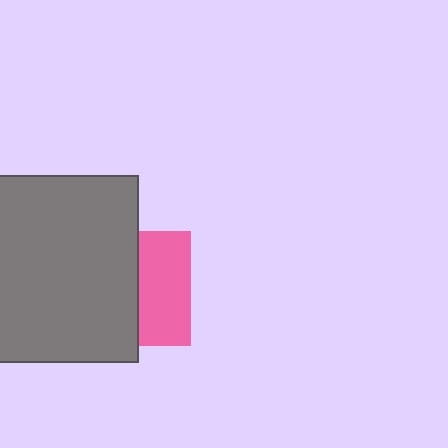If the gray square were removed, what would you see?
You would see the complete pink square.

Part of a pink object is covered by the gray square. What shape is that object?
It is a square.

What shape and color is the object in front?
The object in front is a gray square.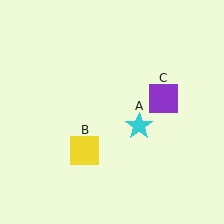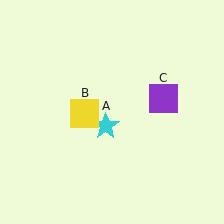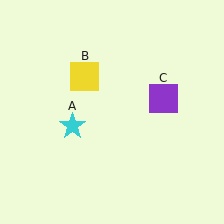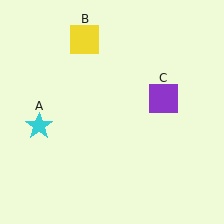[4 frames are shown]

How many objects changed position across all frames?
2 objects changed position: cyan star (object A), yellow square (object B).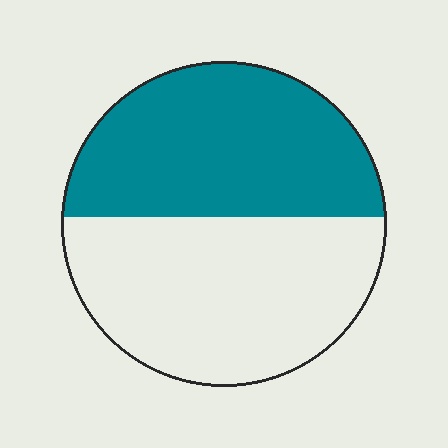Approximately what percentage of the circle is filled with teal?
Approximately 45%.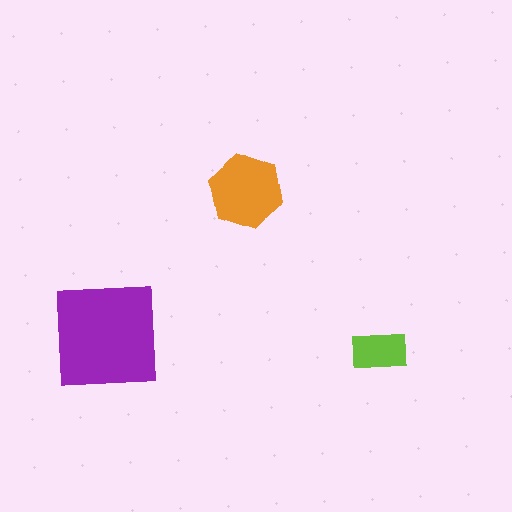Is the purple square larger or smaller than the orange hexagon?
Larger.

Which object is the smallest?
The lime rectangle.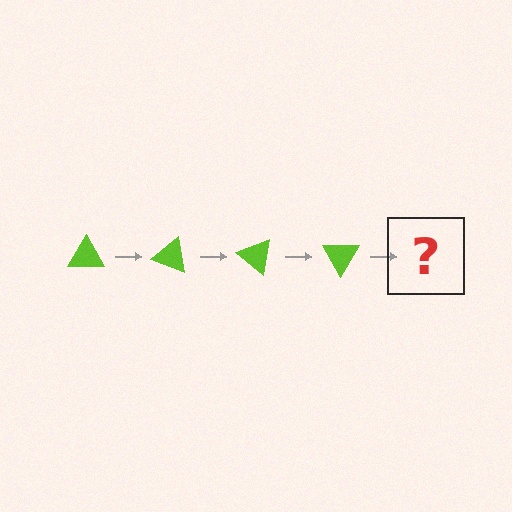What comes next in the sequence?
The next element should be a lime triangle rotated 80 degrees.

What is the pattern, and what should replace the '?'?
The pattern is that the triangle rotates 20 degrees each step. The '?' should be a lime triangle rotated 80 degrees.